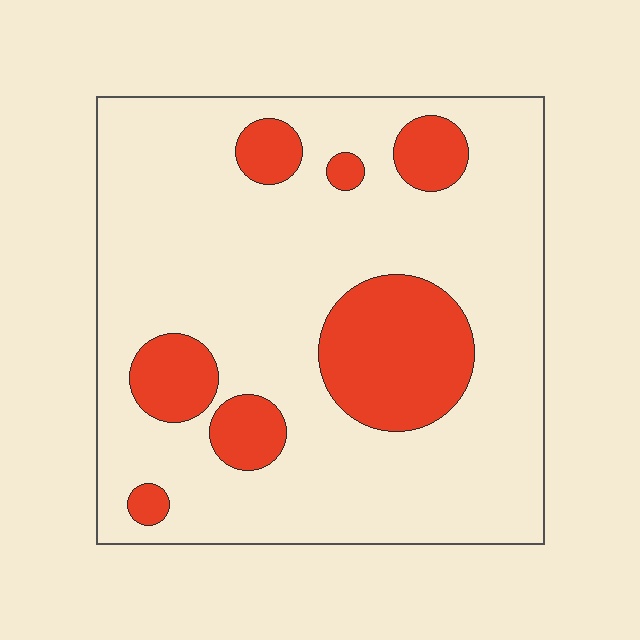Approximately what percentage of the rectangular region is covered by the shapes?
Approximately 20%.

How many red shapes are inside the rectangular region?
7.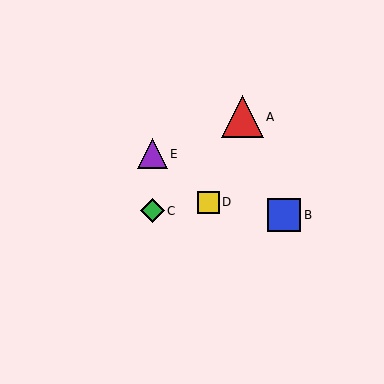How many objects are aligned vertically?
2 objects (C, E) are aligned vertically.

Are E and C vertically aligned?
Yes, both are at x≈152.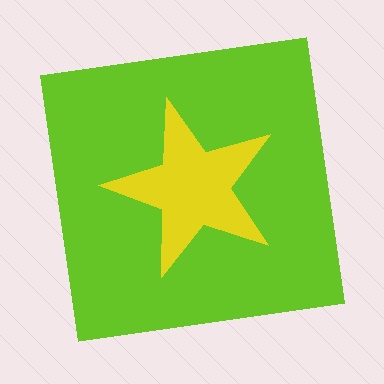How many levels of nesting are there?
2.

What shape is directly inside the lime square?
The yellow star.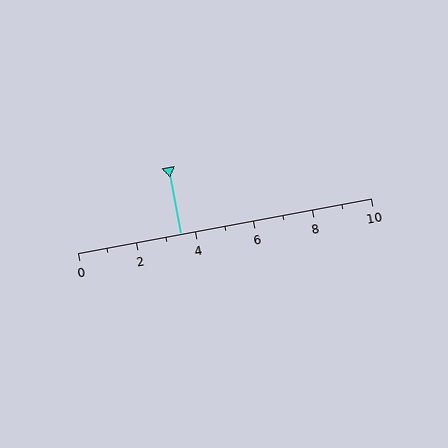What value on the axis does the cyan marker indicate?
The marker indicates approximately 3.5.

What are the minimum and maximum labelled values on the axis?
The axis runs from 0 to 10.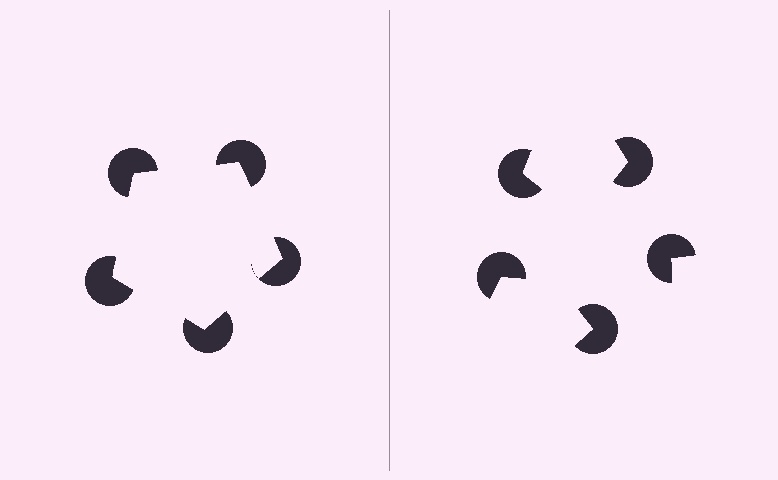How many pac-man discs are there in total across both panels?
10 — 5 on each side.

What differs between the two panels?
The pac-man discs are positioned identically on both sides; only the wedge orientations differ. On the left they align to a pentagon; on the right they are misaligned.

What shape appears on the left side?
An illusory pentagon.